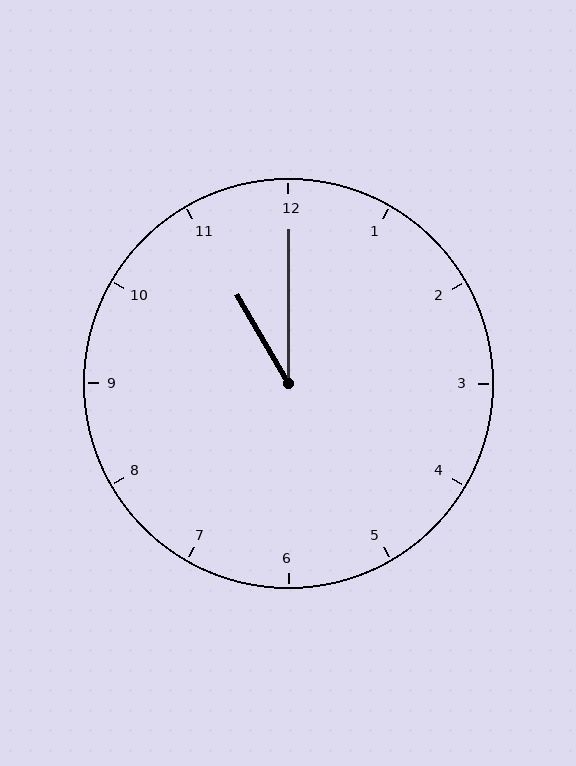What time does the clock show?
11:00.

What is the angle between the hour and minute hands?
Approximately 30 degrees.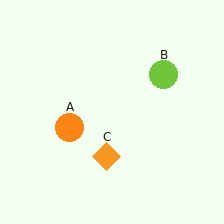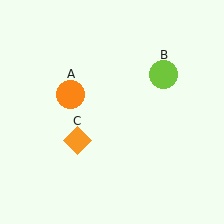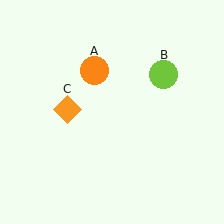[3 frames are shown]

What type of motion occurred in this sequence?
The orange circle (object A), orange diamond (object C) rotated clockwise around the center of the scene.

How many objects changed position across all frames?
2 objects changed position: orange circle (object A), orange diamond (object C).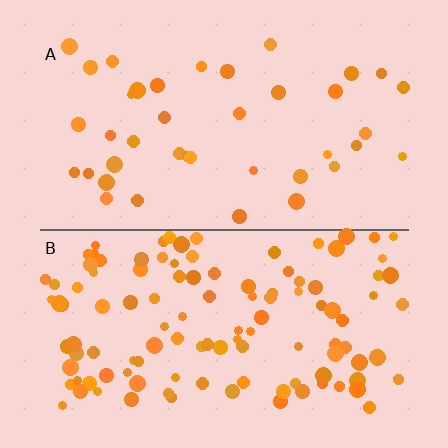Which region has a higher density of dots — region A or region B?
B (the bottom).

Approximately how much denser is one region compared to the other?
Approximately 3.0× — region B over region A.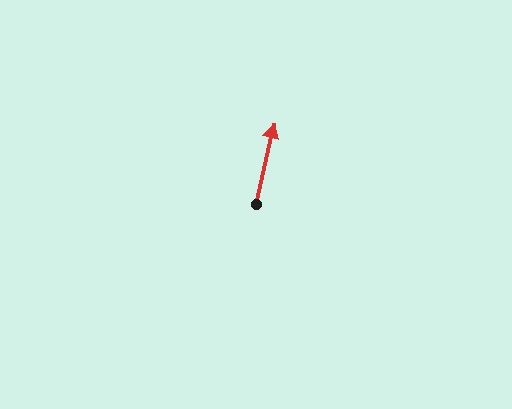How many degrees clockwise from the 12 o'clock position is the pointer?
Approximately 12 degrees.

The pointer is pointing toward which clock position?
Roughly 12 o'clock.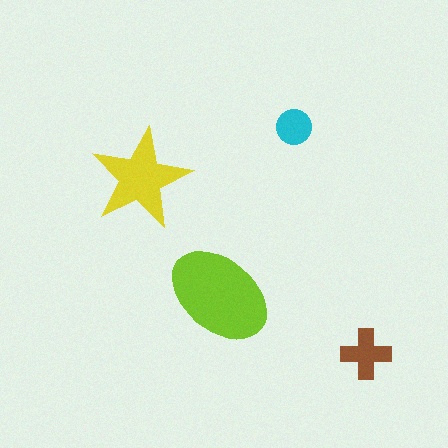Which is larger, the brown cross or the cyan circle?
The brown cross.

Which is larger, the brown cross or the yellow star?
The yellow star.